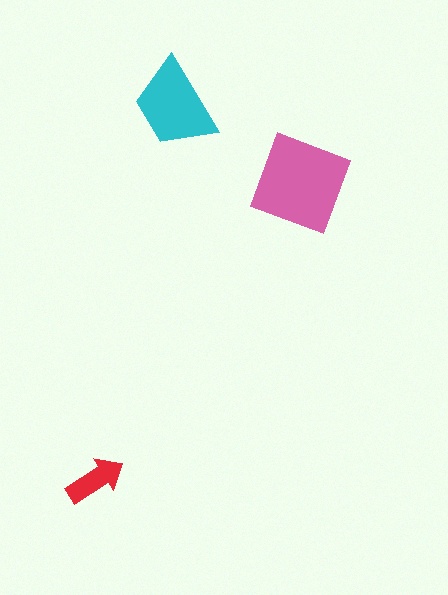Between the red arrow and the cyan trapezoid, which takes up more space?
The cyan trapezoid.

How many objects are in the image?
There are 3 objects in the image.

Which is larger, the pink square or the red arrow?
The pink square.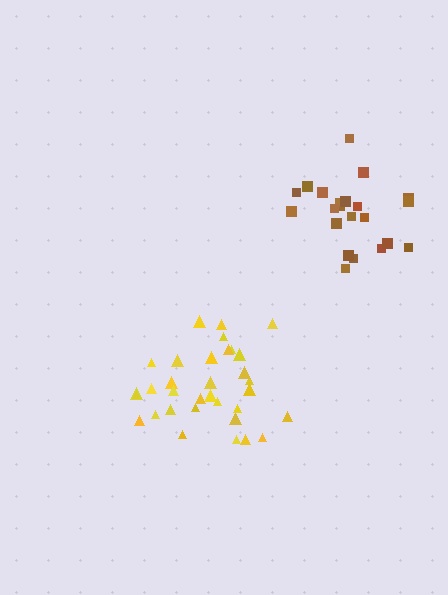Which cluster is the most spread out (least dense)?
Brown.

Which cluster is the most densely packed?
Yellow.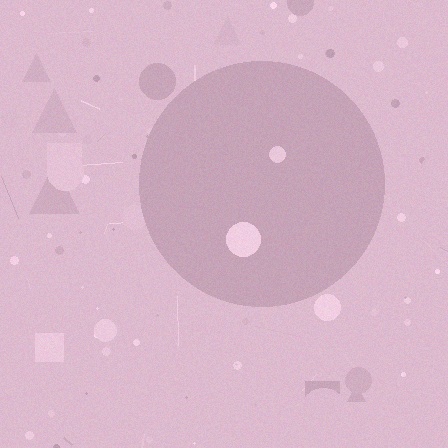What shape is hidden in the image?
A circle is hidden in the image.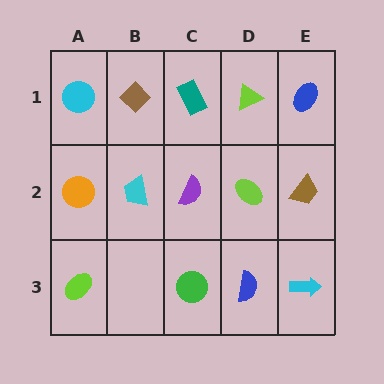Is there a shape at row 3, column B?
No, that cell is empty.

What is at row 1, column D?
A lime triangle.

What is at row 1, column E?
A blue ellipse.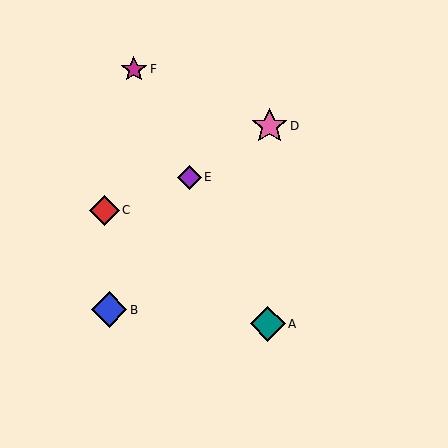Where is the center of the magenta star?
The center of the magenta star is at (134, 69).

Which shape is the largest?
The pink star (labeled D) is the largest.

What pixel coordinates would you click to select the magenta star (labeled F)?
Click at (134, 69) to select the magenta star F.